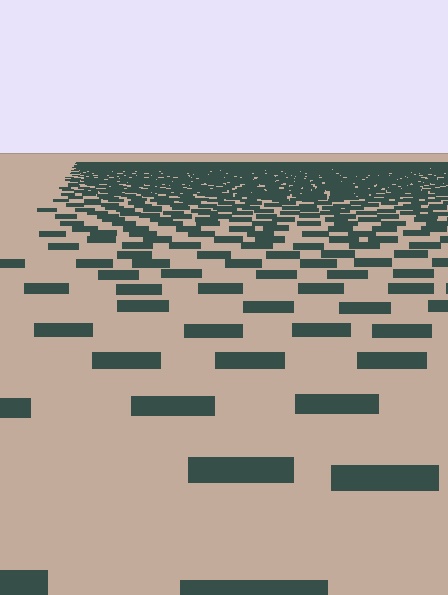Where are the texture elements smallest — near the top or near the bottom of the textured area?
Near the top.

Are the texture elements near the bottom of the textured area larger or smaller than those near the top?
Larger. Near the bottom, elements are closer to the viewer and appear at a bigger on-screen size.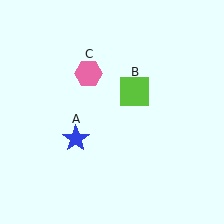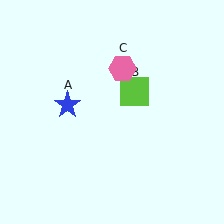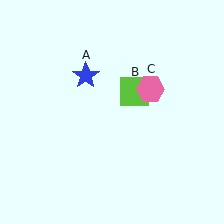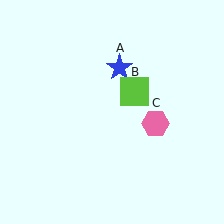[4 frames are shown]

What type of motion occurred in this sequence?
The blue star (object A), pink hexagon (object C) rotated clockwise around the center of the scene.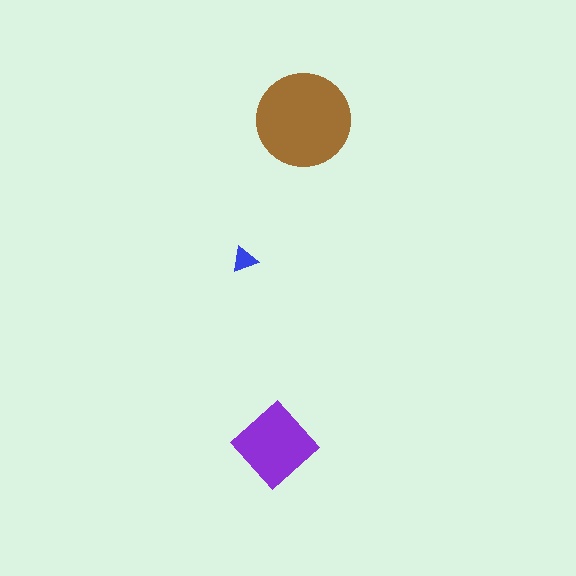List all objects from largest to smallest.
The brown circle, the purple diamond, the blue triangle.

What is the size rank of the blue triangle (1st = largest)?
3rd.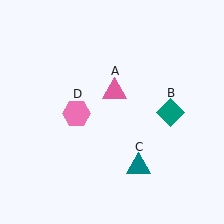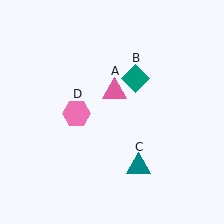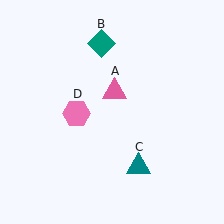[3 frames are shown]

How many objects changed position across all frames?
1 object changed position: teal diamond (object B).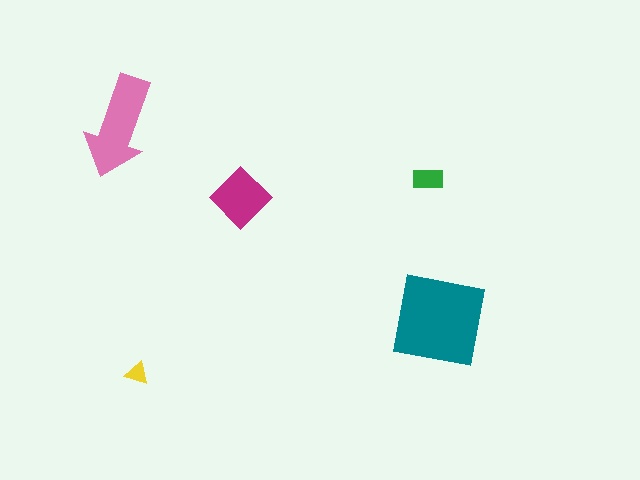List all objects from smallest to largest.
The yellow triangle, the green rectangle, the magenta diamond, the pink arrow, the teal square.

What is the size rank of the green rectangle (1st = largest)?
4th.